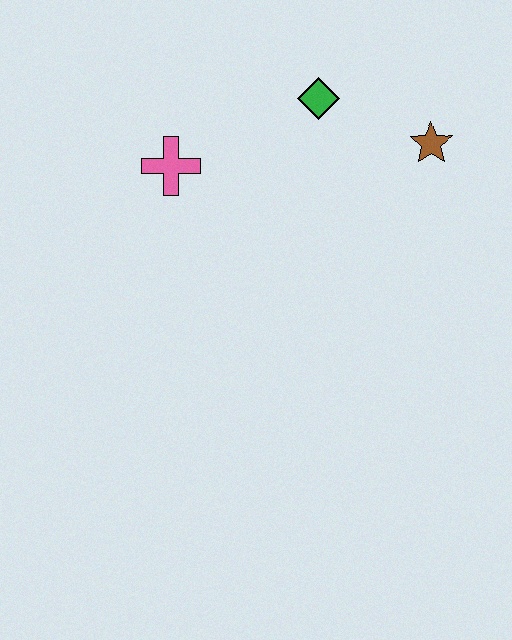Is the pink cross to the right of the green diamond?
No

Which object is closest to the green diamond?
The brown star is closest to the green diamond.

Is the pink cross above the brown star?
No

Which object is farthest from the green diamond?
The pink cross is farthest from the green diamond.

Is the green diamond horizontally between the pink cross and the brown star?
Yes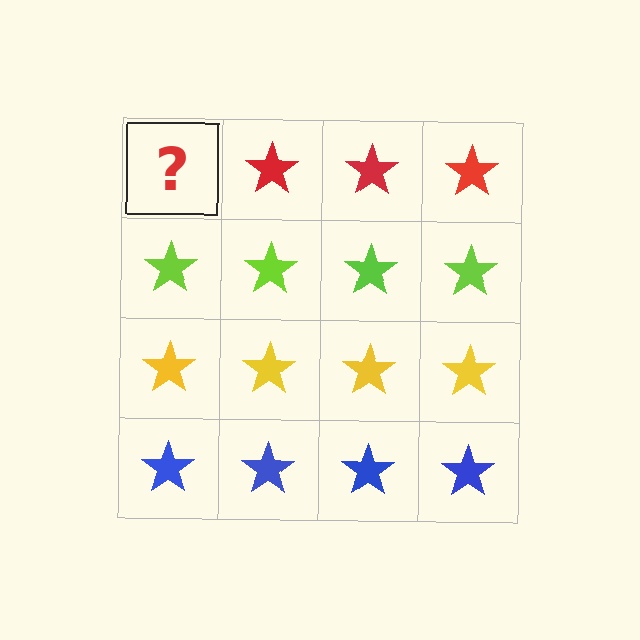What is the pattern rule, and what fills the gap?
The rule is that each row has a consistent color. The gap should be filled with a red star.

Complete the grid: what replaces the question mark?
The question mark should be replaced with a red star.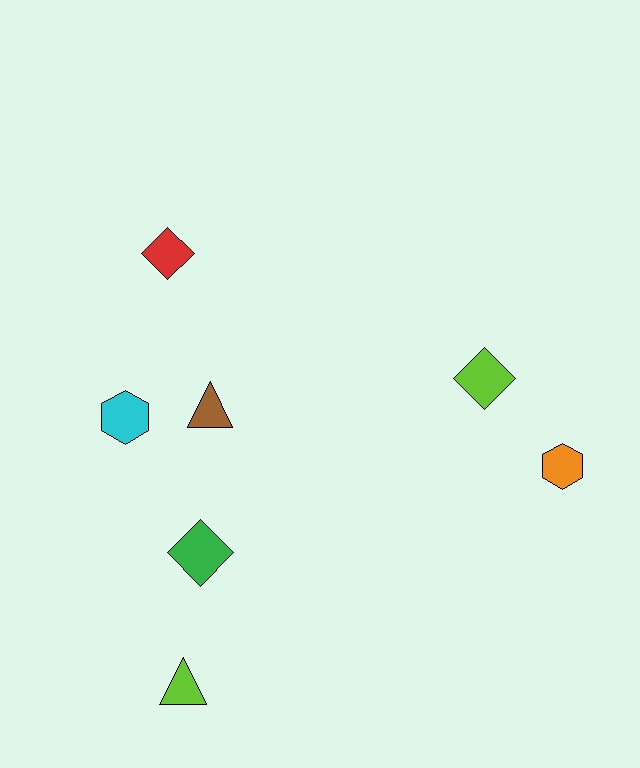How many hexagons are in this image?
There are 2 hexagons.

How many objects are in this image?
There are 7 objects.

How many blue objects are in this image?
There are no blue objects.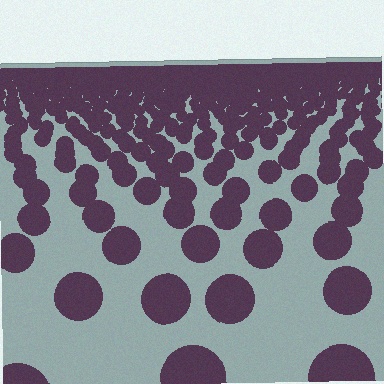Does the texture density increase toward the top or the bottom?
Density increases toward the top.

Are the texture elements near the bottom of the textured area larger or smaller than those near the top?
Larger. Near the bottom, elements are closer to the viewer and appear at a bigger on-screen size.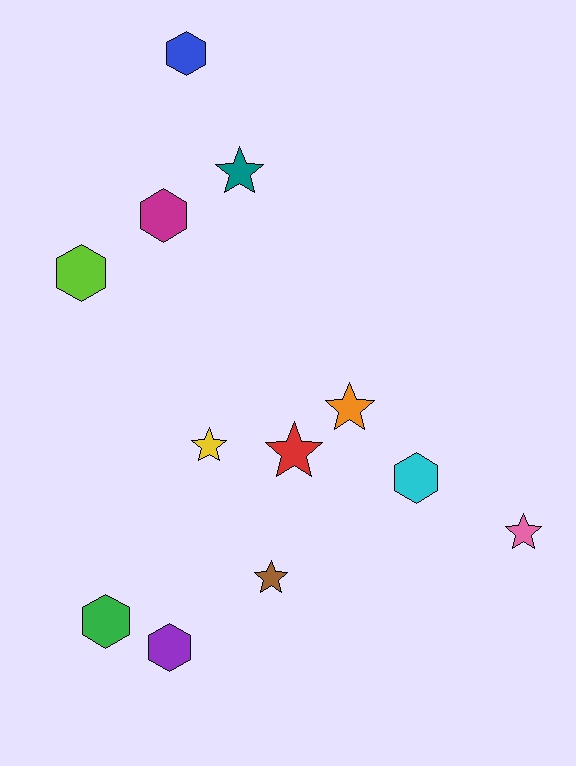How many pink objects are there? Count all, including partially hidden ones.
There is 1 pink object.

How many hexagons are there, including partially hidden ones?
There are 6 hexagons.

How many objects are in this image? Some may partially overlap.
There are 12 objects.